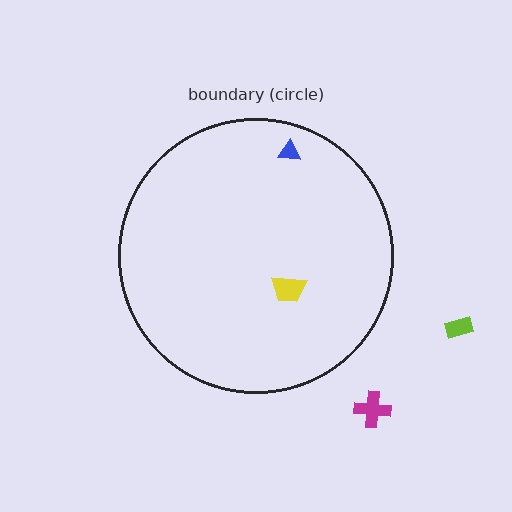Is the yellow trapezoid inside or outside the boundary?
Inside.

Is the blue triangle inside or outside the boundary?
Inside.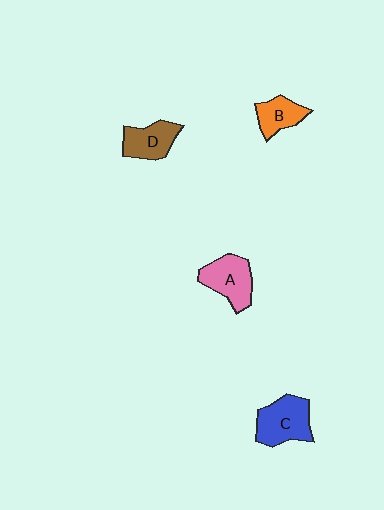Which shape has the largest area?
Shape C (blue).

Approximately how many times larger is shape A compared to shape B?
Approximately 1.4 times.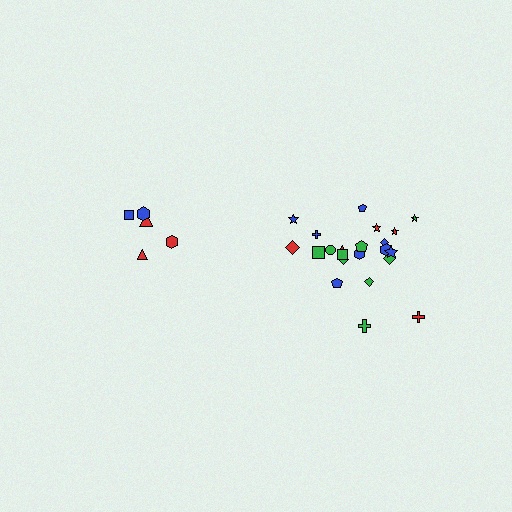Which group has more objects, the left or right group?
The right group.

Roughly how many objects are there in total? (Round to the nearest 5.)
Roughly 25 objects in total.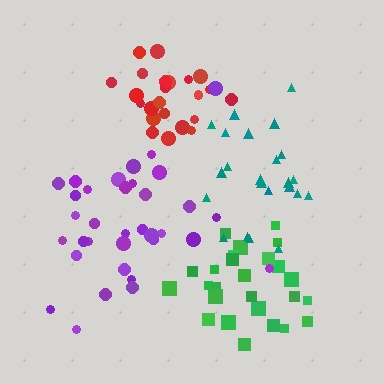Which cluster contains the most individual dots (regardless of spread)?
Purple (34).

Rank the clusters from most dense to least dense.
red, purple, green, teal.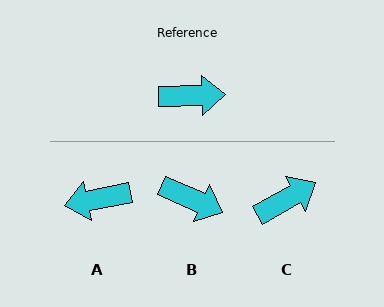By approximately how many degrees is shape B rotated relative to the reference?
Approximately 25 degrees clockwise.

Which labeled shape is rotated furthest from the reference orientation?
A, about 170 degrees away.